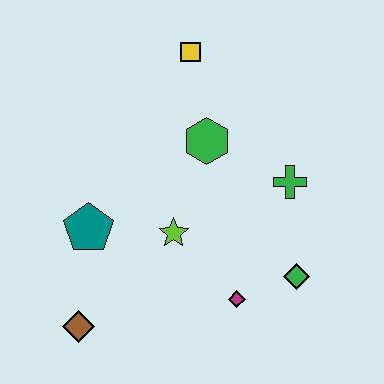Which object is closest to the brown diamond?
The teal pentagon is closest to the brown diamond.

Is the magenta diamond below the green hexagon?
Yes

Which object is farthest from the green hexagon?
The brown diamond is farthest from the green hexagon.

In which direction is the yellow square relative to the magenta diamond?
The yellow square is above the magenta diamond.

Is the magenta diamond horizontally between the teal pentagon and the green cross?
Yes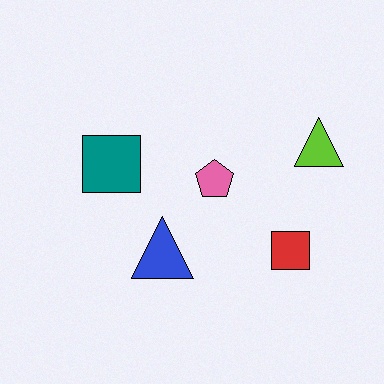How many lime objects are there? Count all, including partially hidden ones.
There is 1 lime object.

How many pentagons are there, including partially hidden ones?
There is 1 pentagon.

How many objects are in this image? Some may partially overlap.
There are 5 objects.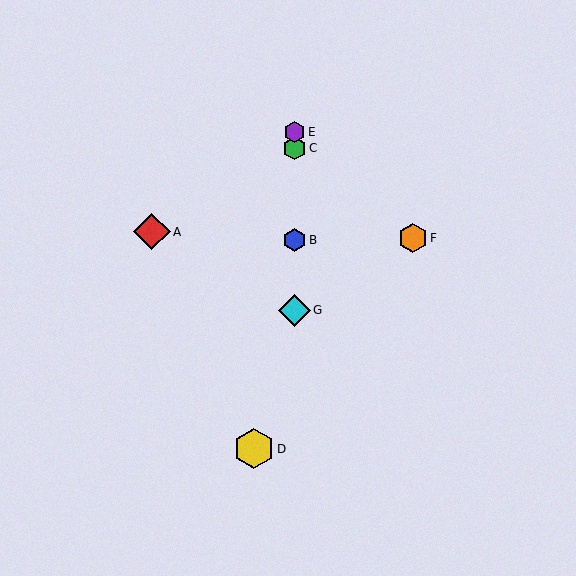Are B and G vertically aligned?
Yes, both are at x≈294.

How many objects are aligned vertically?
4 objects (B, C, E, G) are aligned vertically.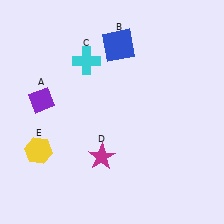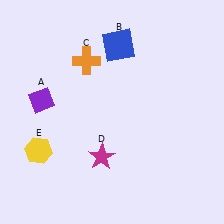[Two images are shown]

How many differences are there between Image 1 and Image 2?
There is 1 difference between the two images.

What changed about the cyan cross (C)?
In Image 1, C is cyan. In Image 2, it changed to orange.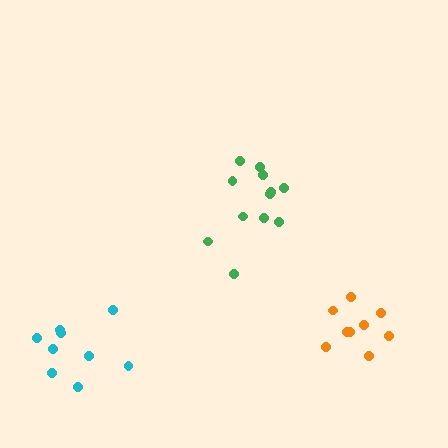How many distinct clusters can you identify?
There are 3 distinct clusters.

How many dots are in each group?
Group 1: 9 dots, Group 2: 9 dots, Group 3: 12 dots (30 total).